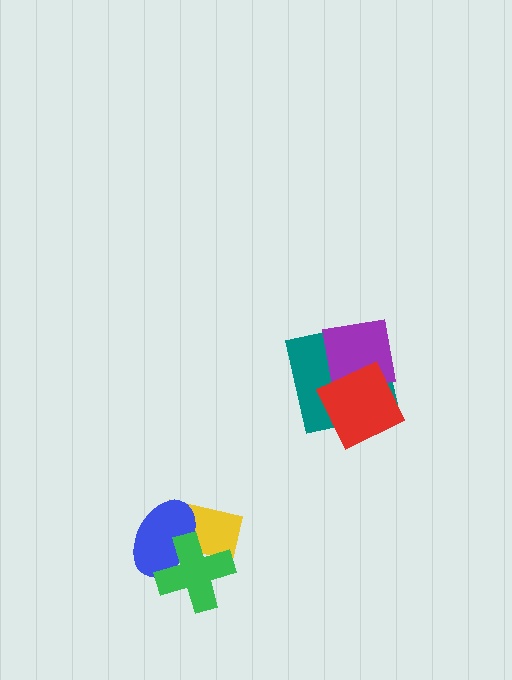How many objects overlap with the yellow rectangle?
2 objects overlap with the yellow rectangle.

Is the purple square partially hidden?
Yes, it is partially covered by another shape.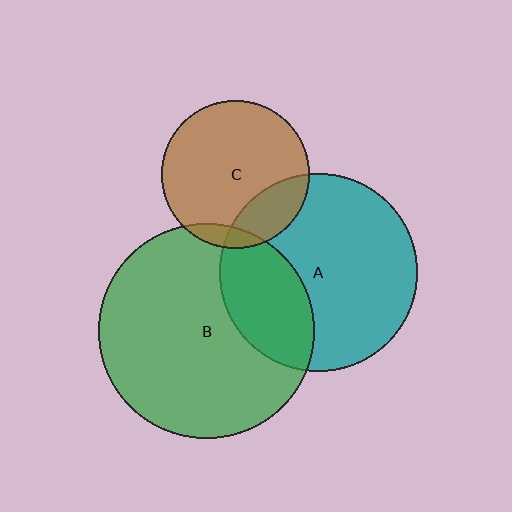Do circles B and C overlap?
Yes.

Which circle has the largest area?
Circle B (green).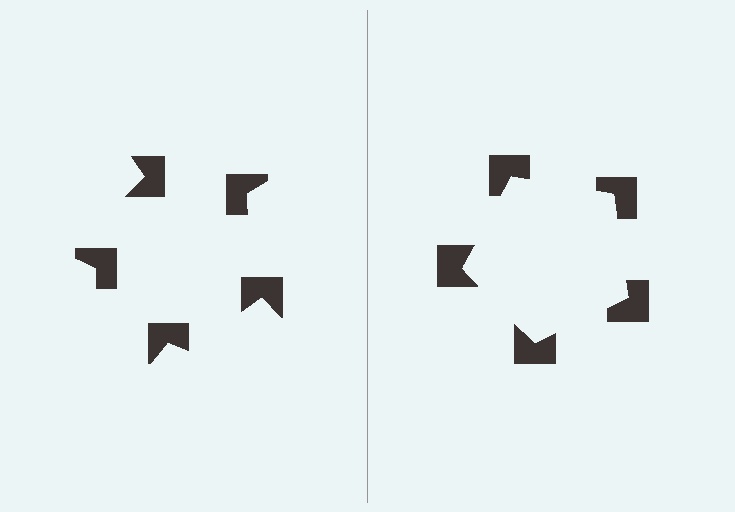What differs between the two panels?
The notched squares are positioned identically on both sides; only the wedge orientations differ. On the right they align to a pentagon; on the left they are misaligned.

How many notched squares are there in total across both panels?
10 — 5 on each side.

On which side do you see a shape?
An illusory pentagon appears on the right side. On the left side the wedge cuts are rotated, so no coherent shape forms.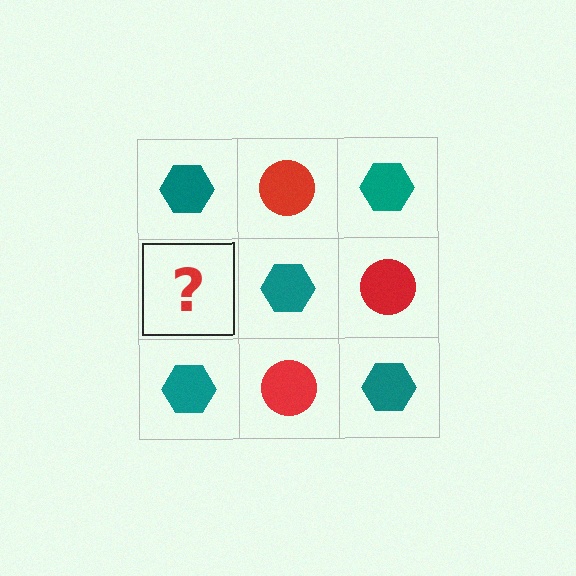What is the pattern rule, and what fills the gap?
The rule is that it alternates teal hexagon and red circle in a checkerboard pattern. The gap should be filled with a red circle.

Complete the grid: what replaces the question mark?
The question mark should be replaced with a red circle.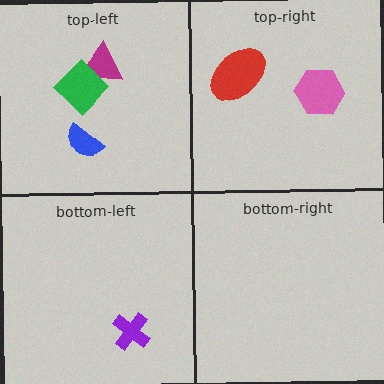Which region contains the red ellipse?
The top-right region.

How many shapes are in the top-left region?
3.